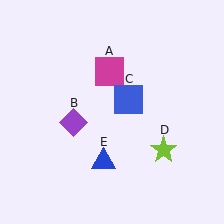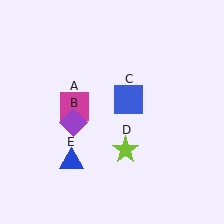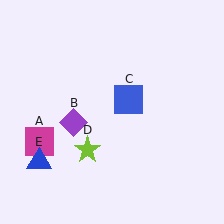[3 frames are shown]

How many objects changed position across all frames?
3 objects changed position: magenta square (object A), lime star (object D), blue triangle (object E).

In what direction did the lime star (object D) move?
The lime star (object D) moved left.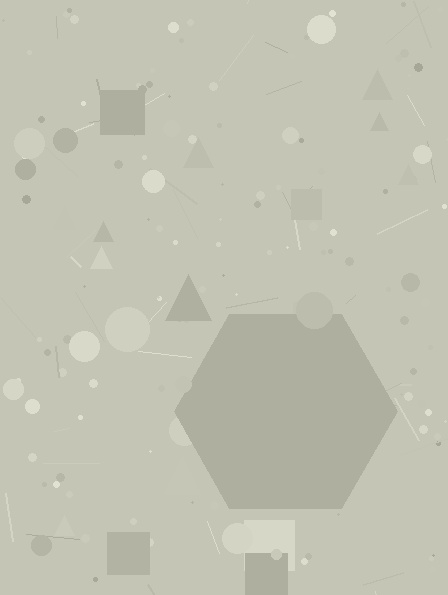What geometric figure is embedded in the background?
A hexagon is embedded in the background.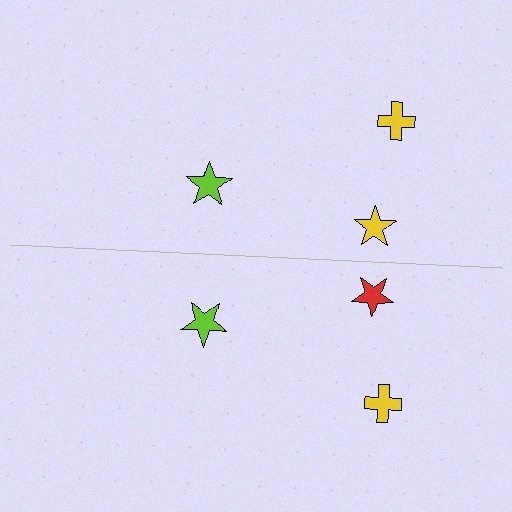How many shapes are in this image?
There are 6 shapes in this image.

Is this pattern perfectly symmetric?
No, the pattern is not perfectly symmetric. The red star on the bottom side breaks the symmetry — its mirror counterpart is yellow.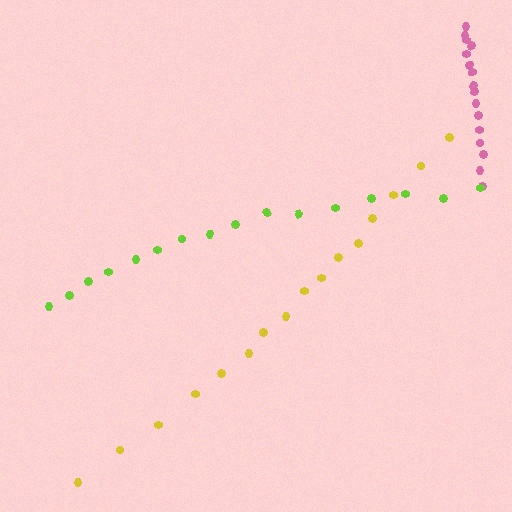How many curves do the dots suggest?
There are 3 distinct paths.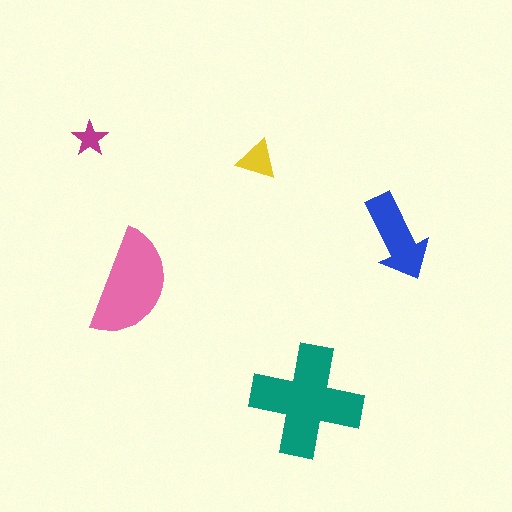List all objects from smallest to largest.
The magenta star, the yellow triangle, the blue arrow, the pink semicircle, the teal cross.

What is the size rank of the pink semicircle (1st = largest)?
2nd.